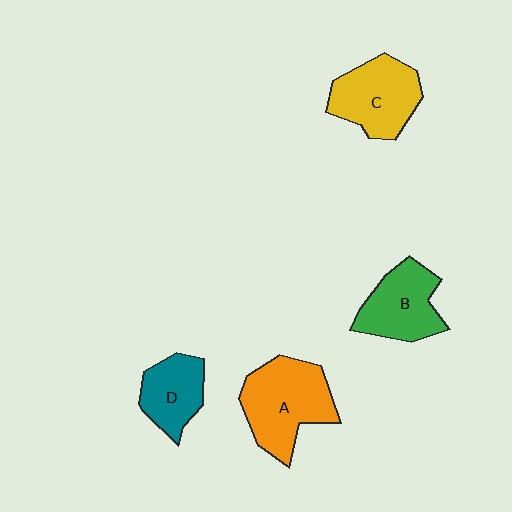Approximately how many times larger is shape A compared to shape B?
Approximately 1.3 times.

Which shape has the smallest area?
Shape D (teal).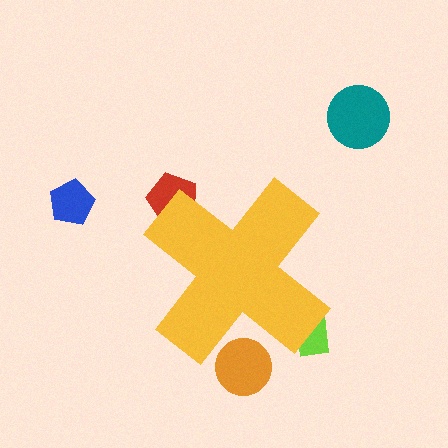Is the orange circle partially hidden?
Yes, the orange circle is partially hidden behind the yellow cross.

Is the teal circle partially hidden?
No, the teal circle is fully visible.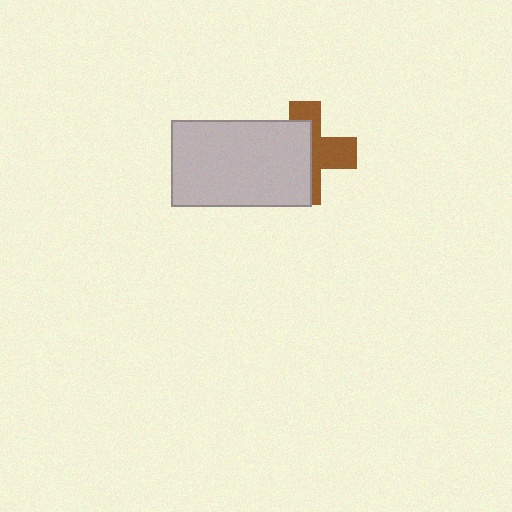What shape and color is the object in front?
The object in front is a light gray rectangle.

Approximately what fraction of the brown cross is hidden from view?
Roughly 54% of the brown cross is hidden behind the light gray rectangle.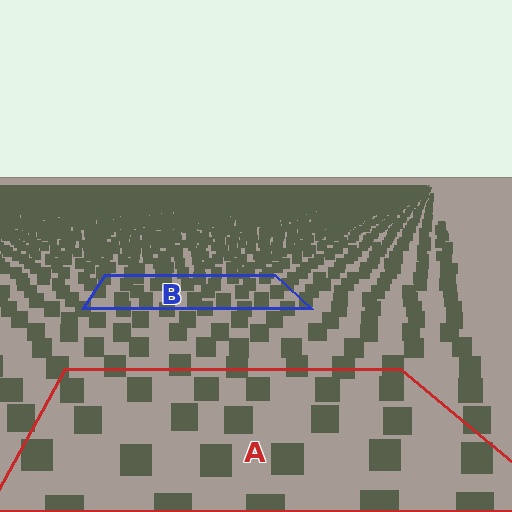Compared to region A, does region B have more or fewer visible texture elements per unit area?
Region B has more texture elements per unit area — they are packed more densely because it is farther away.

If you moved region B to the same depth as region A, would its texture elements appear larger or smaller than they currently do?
They would appear larger. At a closer depth, the same texture elements are projected at a bigger on-screen size.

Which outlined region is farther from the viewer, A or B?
Region B is farther from the viewer — the texture elements inside it appear smaller and more densely packed.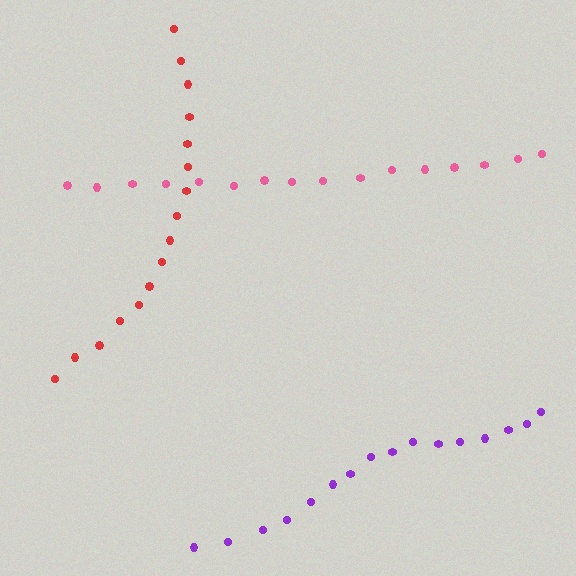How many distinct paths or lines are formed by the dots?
There are 3 distinct paths.